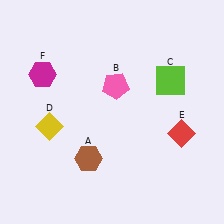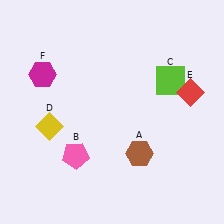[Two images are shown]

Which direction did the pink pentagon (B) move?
The pink pentagon (B) moved down.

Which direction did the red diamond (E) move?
The red diamond (E) moved up.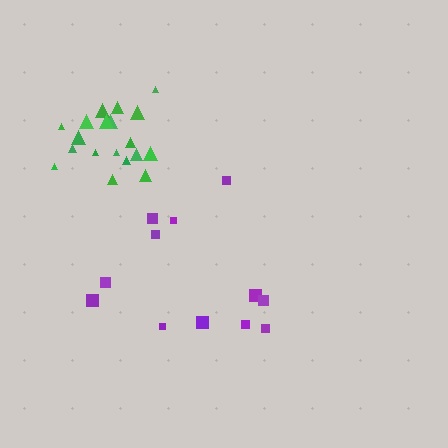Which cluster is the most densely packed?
Green.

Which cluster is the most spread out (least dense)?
Purple.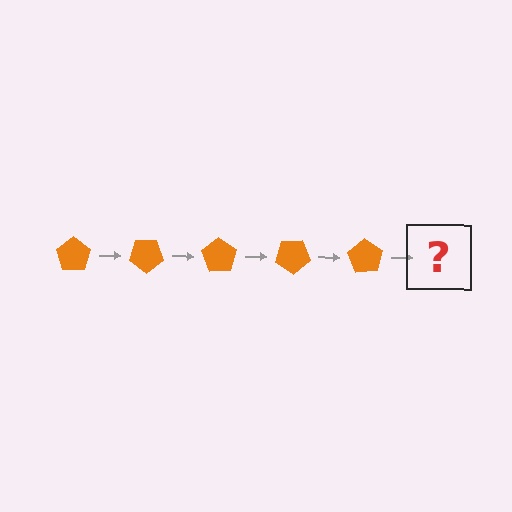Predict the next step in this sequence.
The next step is an orange pentagon rotated 175 degrees.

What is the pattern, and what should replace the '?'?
The pattern is that the pentagon rotates 35 degrees each step. The '?' should be an orange pentagon rotated 175 degrees.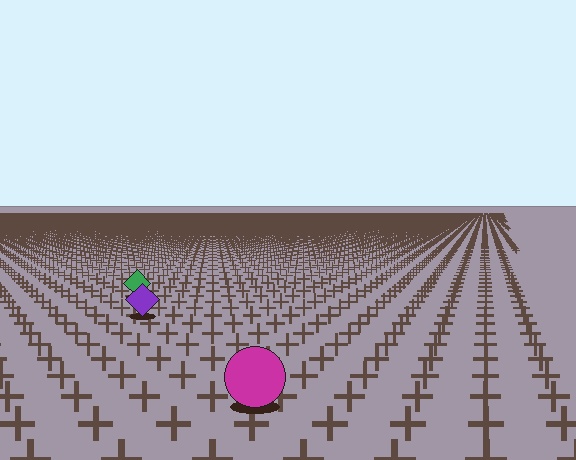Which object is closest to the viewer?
The magenta circle is closest. The texture marks near it are larger and more spread out.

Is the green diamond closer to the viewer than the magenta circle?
No. The magenta circle is closer — you can tell from the texture gradient: the ground texture is coarser near it.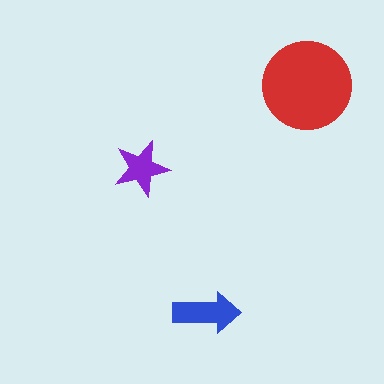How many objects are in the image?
There are 3 objects in the image.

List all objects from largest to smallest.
The red circle, the blue arrow, the purple star.